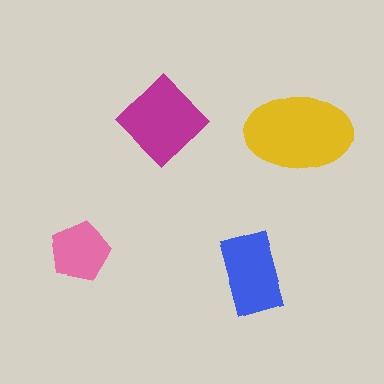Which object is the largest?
The yellow ellipse.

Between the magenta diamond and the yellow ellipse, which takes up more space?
The yellow ellipse.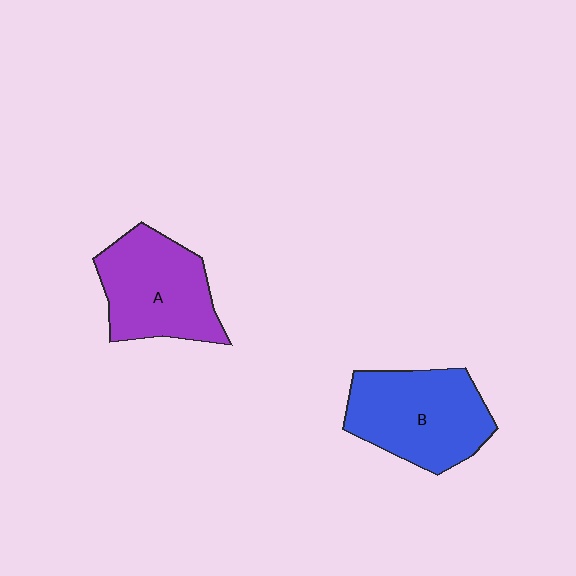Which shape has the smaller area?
Shape A (purple).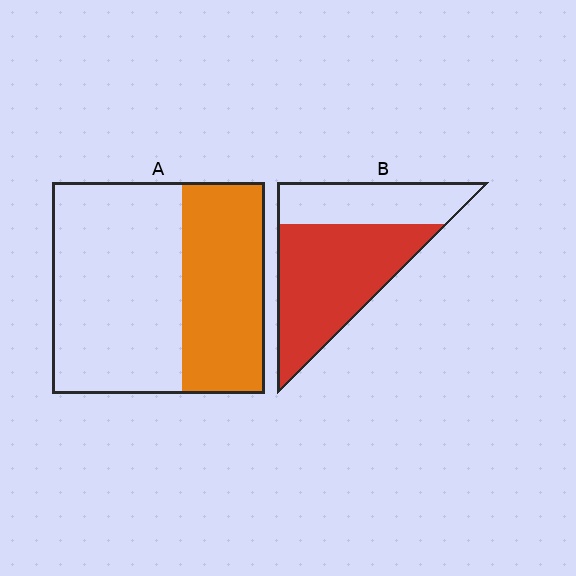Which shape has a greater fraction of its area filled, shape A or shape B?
Shape B.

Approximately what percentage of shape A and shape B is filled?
A is approximately 40% and B is approximately 65%.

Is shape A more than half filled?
No.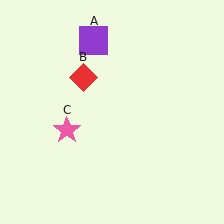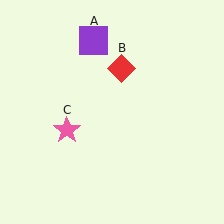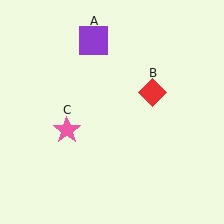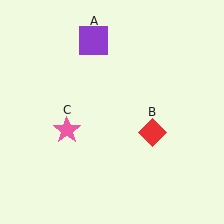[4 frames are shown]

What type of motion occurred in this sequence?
The red diamond (object B) rotated clockwise around the center of the scene.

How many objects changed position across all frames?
1 object changed position: red diamond (object B).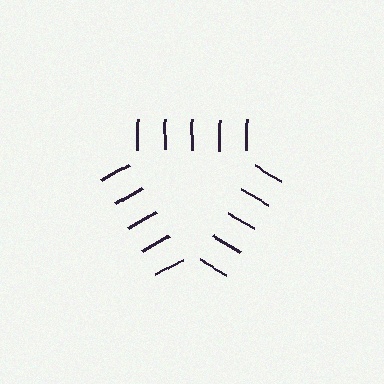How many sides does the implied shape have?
3 sides — the line-ends trace a triangle.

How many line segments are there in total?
15 — 5 along each of the 3 edges.